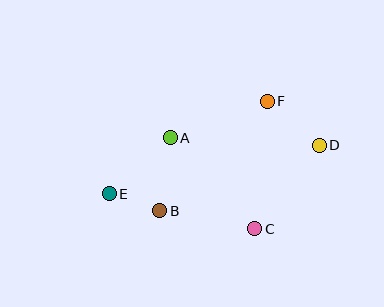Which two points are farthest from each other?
Points D and E are farthest from each other.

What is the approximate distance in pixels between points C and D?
The distance between C and D is approximately 106 pixels.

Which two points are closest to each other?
Points B and E are closest to each other.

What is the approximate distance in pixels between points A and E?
The distance between A and E is approximately 83 pixels.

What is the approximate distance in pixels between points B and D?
The distance between B and D is approximately 172 pixels.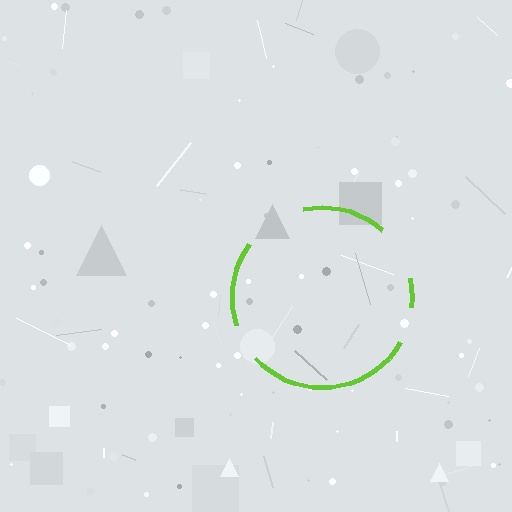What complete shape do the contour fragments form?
The contour fragments form a circle.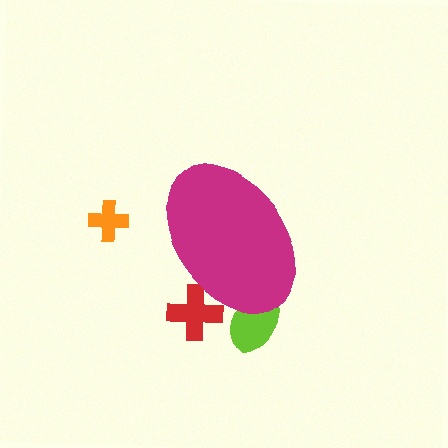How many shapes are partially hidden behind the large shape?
2 shapes are partially hidden.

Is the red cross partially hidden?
Yes, the red cross is partially hidden behind the magenta ellipse.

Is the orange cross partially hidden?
No, the orange cross is fully visible.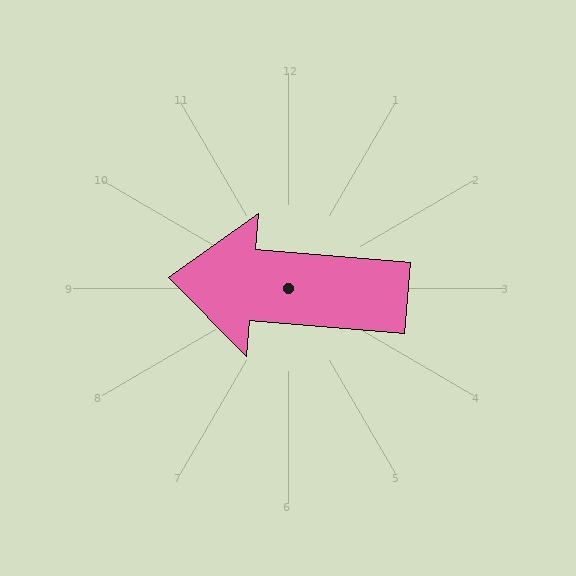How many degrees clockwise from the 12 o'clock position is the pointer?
Approximately 275 degrees.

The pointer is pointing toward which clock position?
Roughly 9 o'clock.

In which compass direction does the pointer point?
West.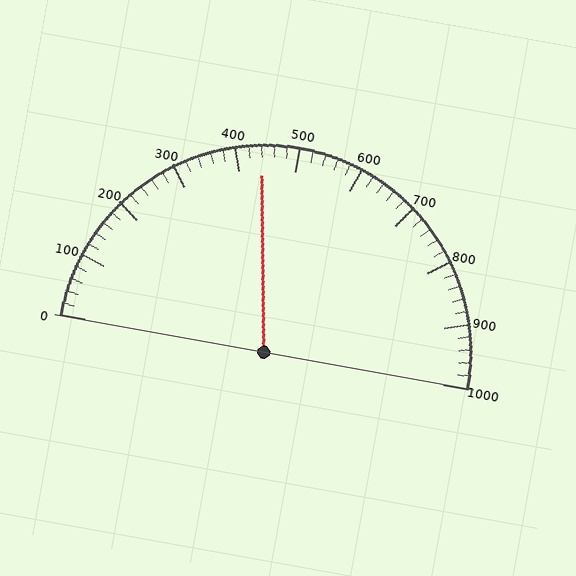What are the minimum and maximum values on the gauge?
The gauge ranges from 0 to 1000.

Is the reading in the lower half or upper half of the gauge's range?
The reading is in the lower half of the range (0 to 1000).